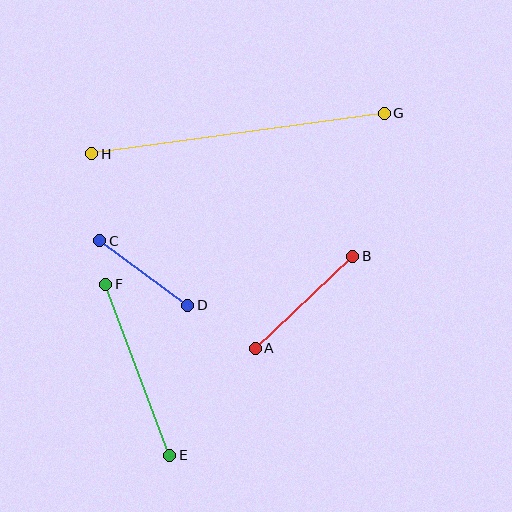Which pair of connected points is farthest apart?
Points G and H are farthest apart.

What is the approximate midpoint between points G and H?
The midpoint is at approximately (238, 133) pixels.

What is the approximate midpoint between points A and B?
The midpoint is at approximately (304, 302) pixels.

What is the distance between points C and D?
The distance is approximately 109 pixels.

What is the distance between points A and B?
The distance is approximately 134 pixels.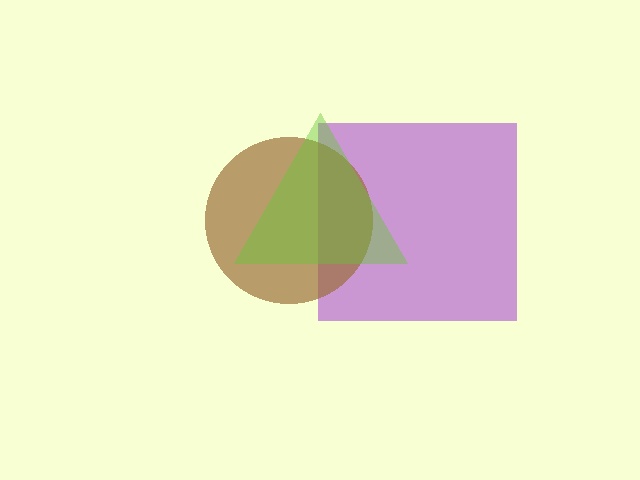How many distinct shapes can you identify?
There are 3 distinct shapes: a purple square, a brown circle, a lime triangle.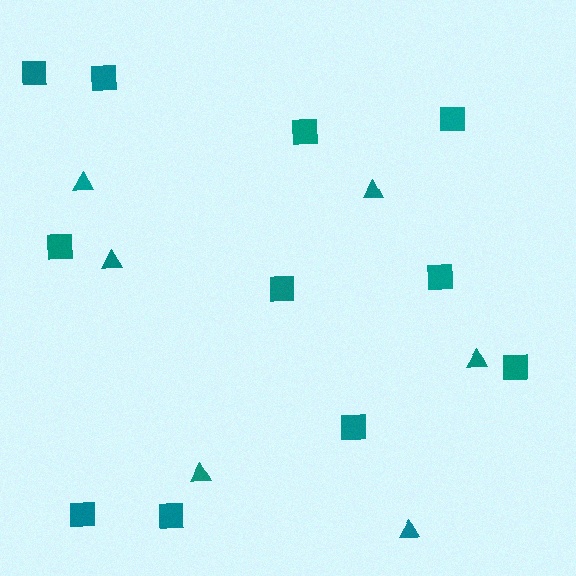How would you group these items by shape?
There are 2 groups: one group of triangles (6) and one group of squares (11).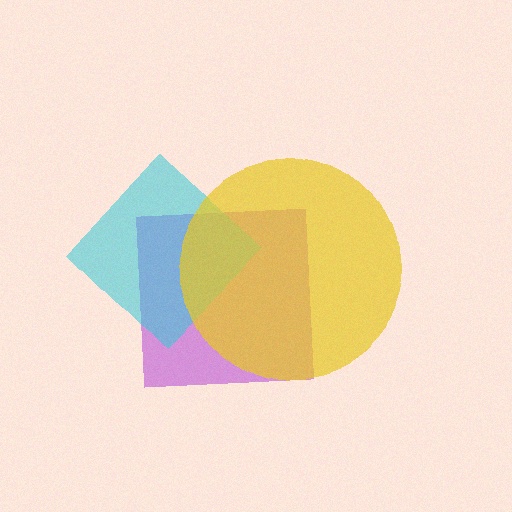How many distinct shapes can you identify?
There are 3 distinct shapes: a purple square, a cyan diamond, a yellow circle.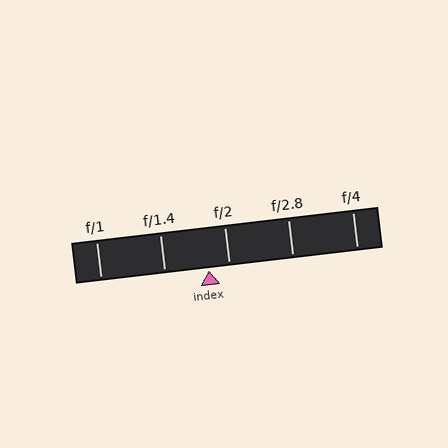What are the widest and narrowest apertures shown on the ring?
The widest aperture shown is f/1 and the narrowest is f/4.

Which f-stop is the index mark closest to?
The index mark is closest to f/2.